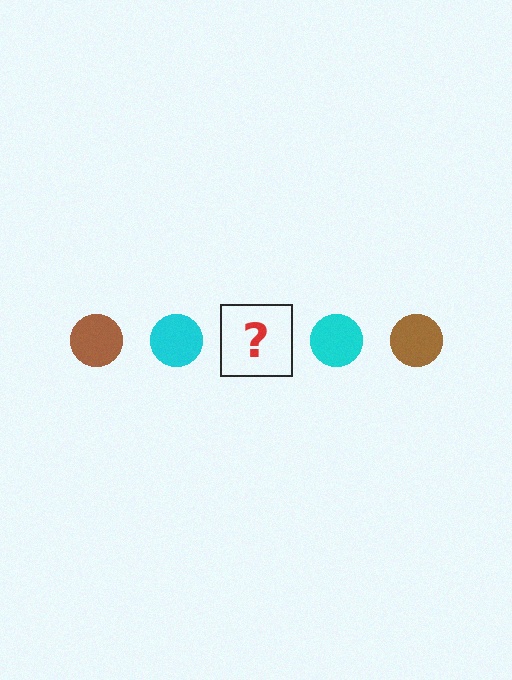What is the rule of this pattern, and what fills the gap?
The rule is that the pattern cycles through brown, cyan circles. The gap should be filled with a brown circle.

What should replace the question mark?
The question mark should be replaced with a brown circle.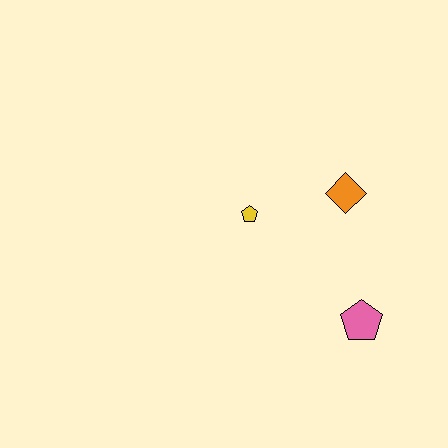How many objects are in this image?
There are 3 objects.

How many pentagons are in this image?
There are 2 pentagons.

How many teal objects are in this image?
There are no teal objects.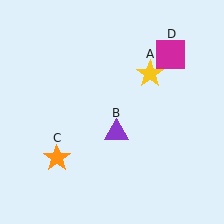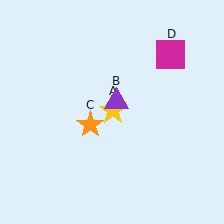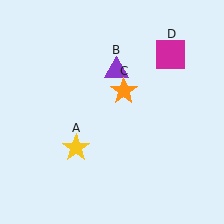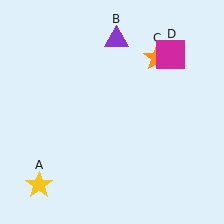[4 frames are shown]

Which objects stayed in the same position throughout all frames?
Magenta square (object D) remained stationary.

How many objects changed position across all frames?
3 objects changed position: yellow star (object A), purple triangle (object B), orange star (object C).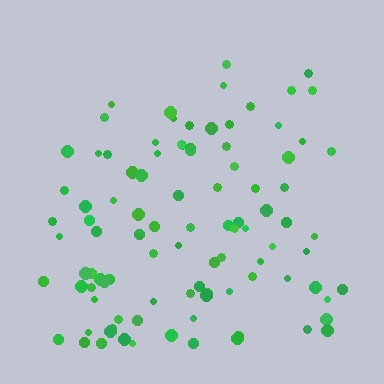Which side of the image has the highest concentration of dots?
The bottom.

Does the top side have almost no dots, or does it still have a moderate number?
Still a moderate number, just noticeably fewer than the bottom.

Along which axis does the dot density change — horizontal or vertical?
Vertical.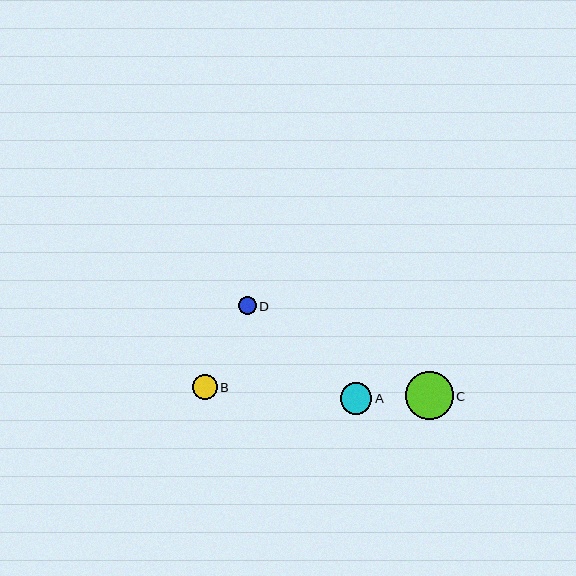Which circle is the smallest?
Circle D is the smallest with a size of approximately 18 pixels.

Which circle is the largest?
Circle C is the largest with a size of approximately 48 pixels.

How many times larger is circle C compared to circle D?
Circle C is approximately 2.7 times the size of circle D.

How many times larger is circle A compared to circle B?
Circle A is approximately 1.3 times the size of circle B.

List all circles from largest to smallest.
From largest to smallest: C, A, B, D.